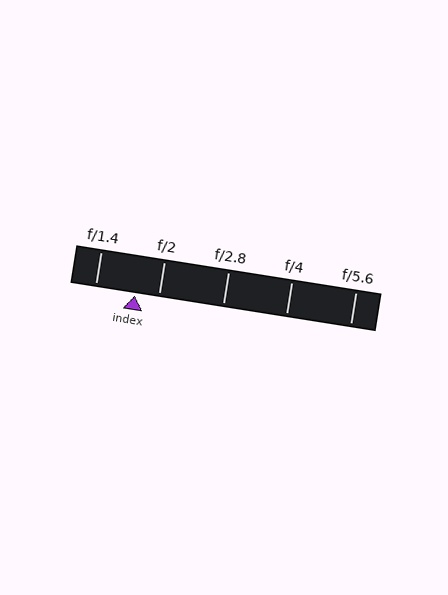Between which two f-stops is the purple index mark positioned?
The index mark is between f/1.4 and f/2.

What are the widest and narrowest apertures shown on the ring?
The widest aperture shown is f/1.4 and the narrowest is f/5.6.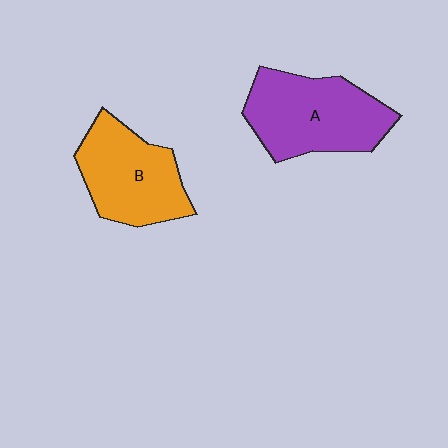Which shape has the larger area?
Shape A (purple).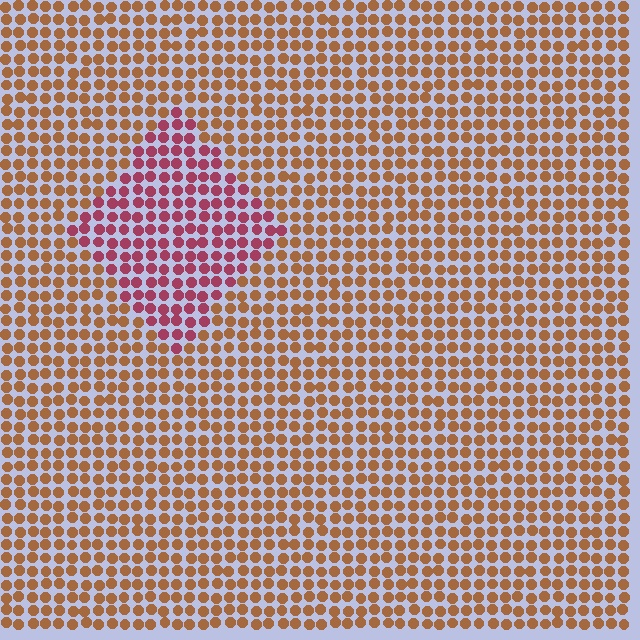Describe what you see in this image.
The image is filled with small brown elements in a uniform arrangement. A diamond-shaped region is visible where the elements are tinted to a slightly different hue, forming a subtle color boundary.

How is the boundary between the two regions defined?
The boundary is defined purely by a slight shift in hue (about 45 degrees). Spacing, size, and orientation are identical on both sides.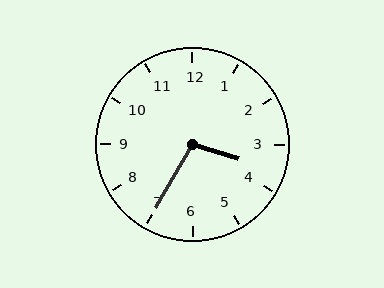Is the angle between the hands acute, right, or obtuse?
It is obtuse.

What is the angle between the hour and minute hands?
Approximately 102 degrees.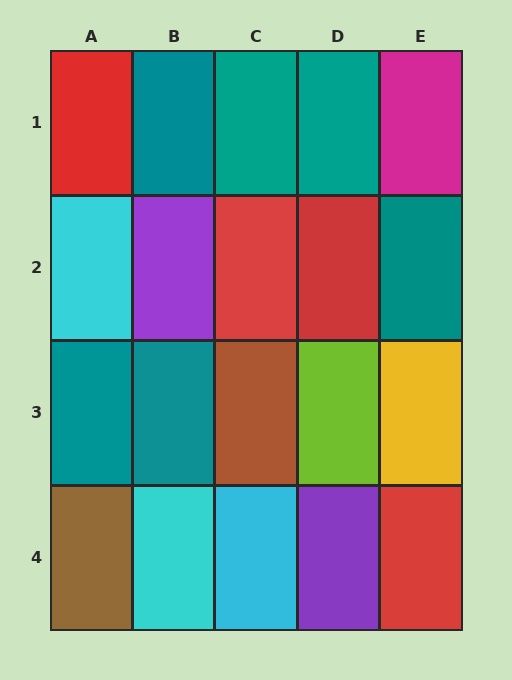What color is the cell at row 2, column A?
Cyan.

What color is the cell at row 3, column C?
Brown.